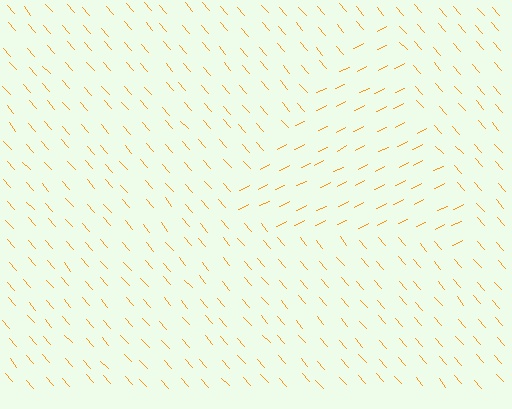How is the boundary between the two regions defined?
The boundary is defined purely by a change in line orientation (approximately 75 degrees difference). All lines are the same color and thickness.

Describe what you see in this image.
The image is filled with small orange line segments. A triangle region in the image has lines oriented differently from the surrounding lines, creating a visible texture boundary.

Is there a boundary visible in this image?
Yes, there is a texture boundary formed by a change in line orientation.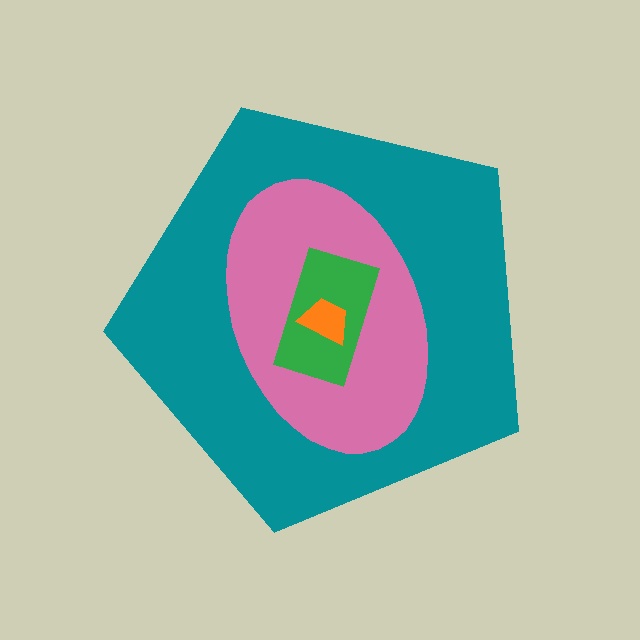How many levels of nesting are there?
4.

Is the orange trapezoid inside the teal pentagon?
Yes.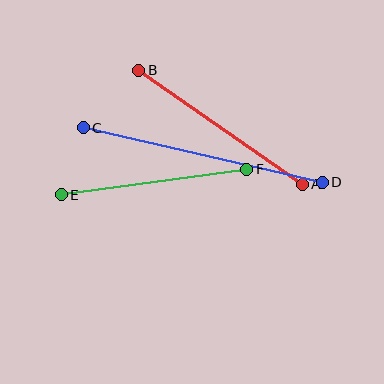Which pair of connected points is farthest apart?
Points C and D are farthest apart.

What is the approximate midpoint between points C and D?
The midpoint is at approximately (203, 155) pixels.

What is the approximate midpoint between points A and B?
The midpoint is at approximately (220, 127) pixels.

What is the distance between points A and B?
The distance is approximately 199 pixels.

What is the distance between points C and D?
The distance is approximately 245 pixels.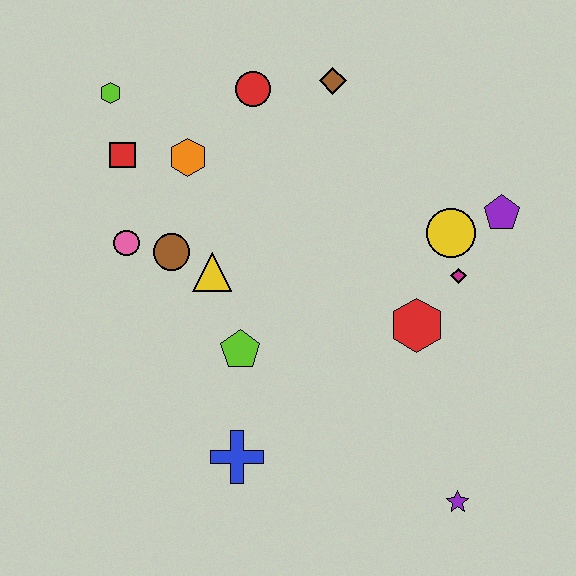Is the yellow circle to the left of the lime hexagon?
No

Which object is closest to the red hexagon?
The magenta diamond is closest to the red hexagon.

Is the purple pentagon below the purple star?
No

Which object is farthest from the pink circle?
The purple star is farthest from the pink circle.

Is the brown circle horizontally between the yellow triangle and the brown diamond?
No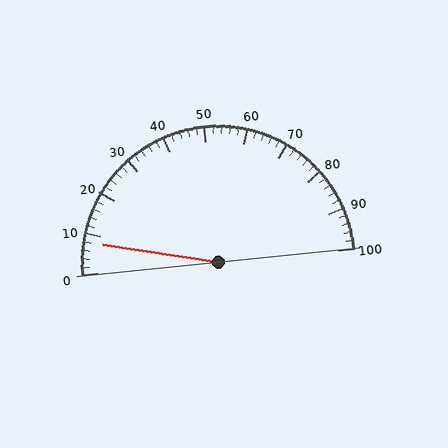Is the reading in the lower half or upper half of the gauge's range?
The reading is in the lower half of the range (0 to 100).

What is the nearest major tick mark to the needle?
The nearest major tick mark is 10.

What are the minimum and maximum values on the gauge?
The gauge ranges from 0 to 100.